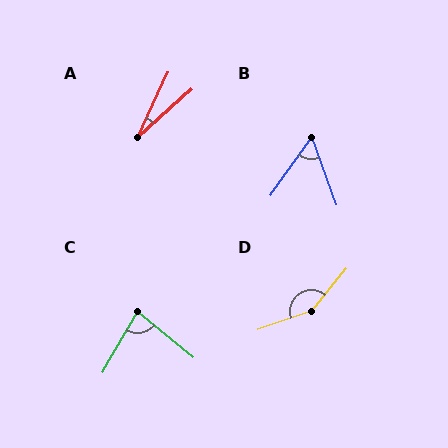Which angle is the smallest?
A, at approximately 23 degrees.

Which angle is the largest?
D, at approximately 148 degrees.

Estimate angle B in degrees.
Approximately 56 degrees.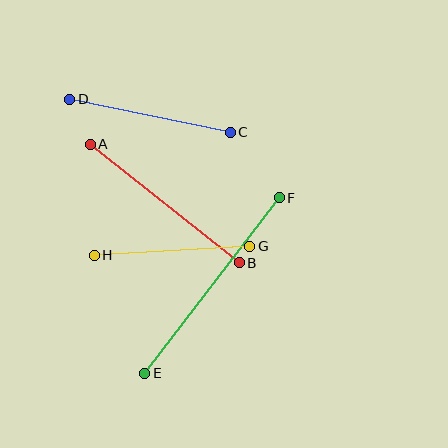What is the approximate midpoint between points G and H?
The midpoint is at approximately (172, 251) pixels.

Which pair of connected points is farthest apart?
Points E and F are farthest apart.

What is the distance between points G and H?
The distance is approximately 155 pixels.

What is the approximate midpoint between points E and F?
The midpoint is at approximately (212, 286) pixels.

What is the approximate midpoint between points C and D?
The midpoint is at approximately (150, 116) pixels.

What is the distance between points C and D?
The distance is approximately 164 pixels.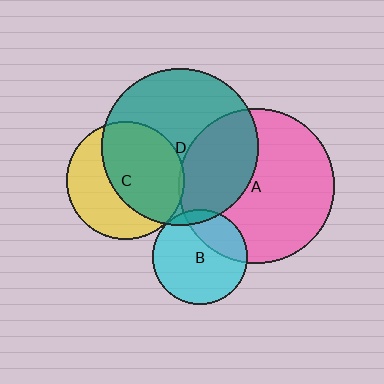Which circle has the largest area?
Circle D (teal).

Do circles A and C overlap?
Yes.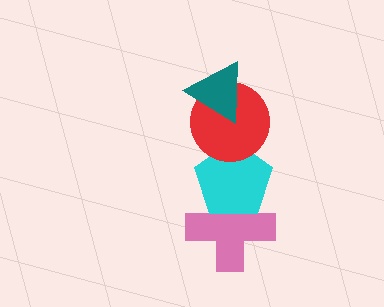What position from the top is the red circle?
The red circle is 2nd from the top.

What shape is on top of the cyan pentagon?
The red circle is on top of the cyan pentagon.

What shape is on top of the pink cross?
The cyan pentagon is on top of the pink cross.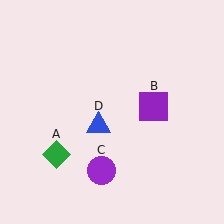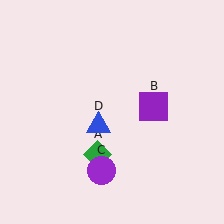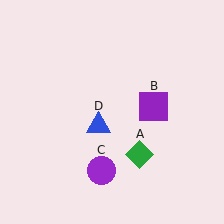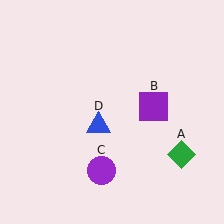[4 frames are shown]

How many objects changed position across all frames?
1 object changed position: green diamond (object A).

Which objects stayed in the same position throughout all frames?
Purple square (object B) and purple circle (object C) and blue triangle (object D) remained stationary.